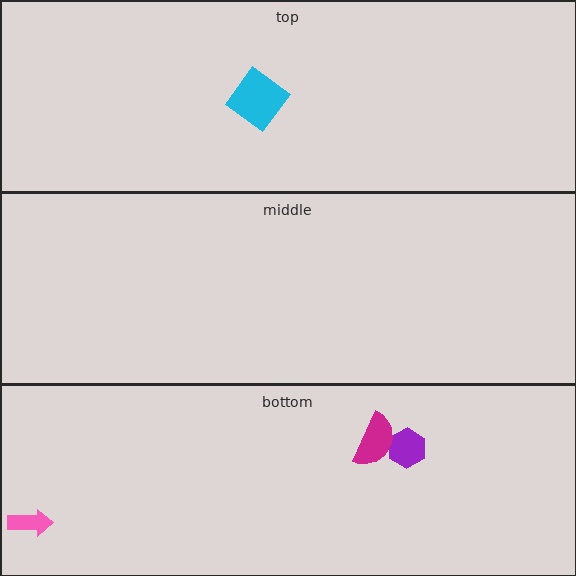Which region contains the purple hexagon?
The bottom region.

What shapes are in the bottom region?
The purple hexagon, the pink arrow, the magenta semicircle.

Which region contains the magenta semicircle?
The bottom region.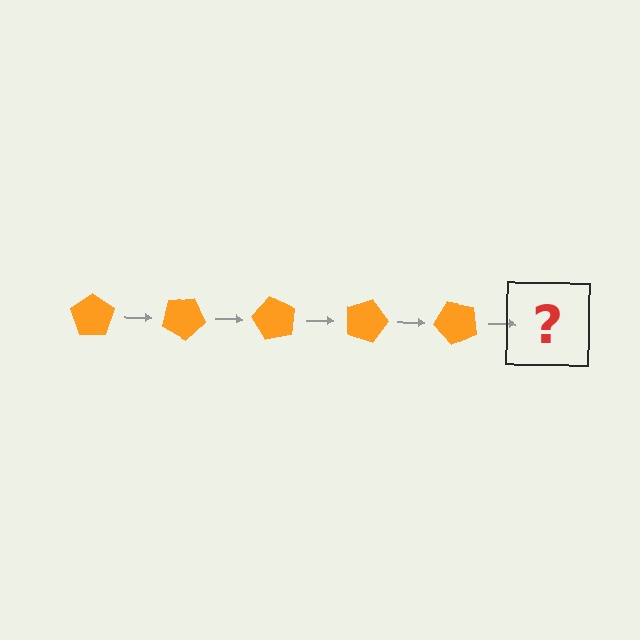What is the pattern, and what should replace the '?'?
The pattern is that the pentagon rotates 30 degrees each step. The '?' should be an orange pentagon rotated 150 degrees.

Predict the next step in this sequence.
The next step is an orange pentagon rotated 150 degrees.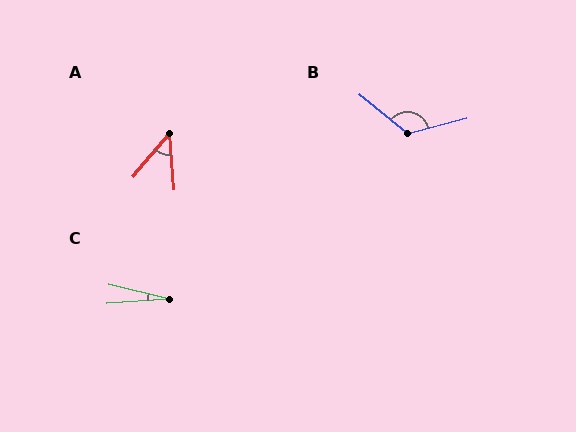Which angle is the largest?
B, at approximately 126 degrees.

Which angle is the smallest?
C, at approximately 17 degrees.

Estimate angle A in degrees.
Approximately 45 degrees.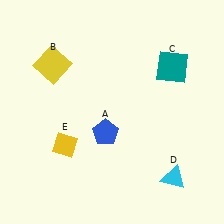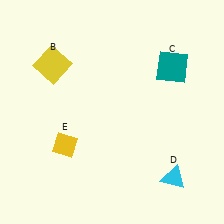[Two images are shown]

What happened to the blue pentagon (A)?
The blue pentagon (A) was removed in Image 2. It was in the bottom-left area of Image 1.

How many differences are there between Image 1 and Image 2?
There is 1 difference between the two images.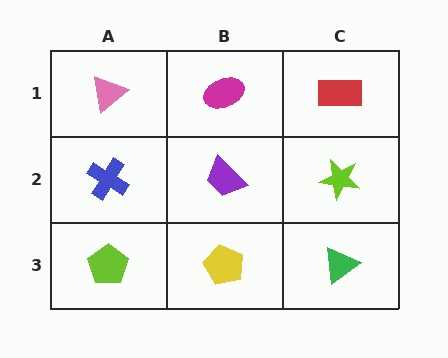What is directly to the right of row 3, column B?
A green triangle.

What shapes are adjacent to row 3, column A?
A blue cross (row 2, column A), a yellow pentagon (row 3, column B).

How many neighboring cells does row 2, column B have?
4.